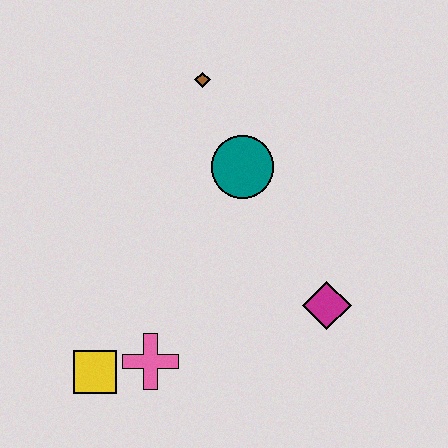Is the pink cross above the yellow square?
Yes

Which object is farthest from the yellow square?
The brown diamond is farthest from the yellow square.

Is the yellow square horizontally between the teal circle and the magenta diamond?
No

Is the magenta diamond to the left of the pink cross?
No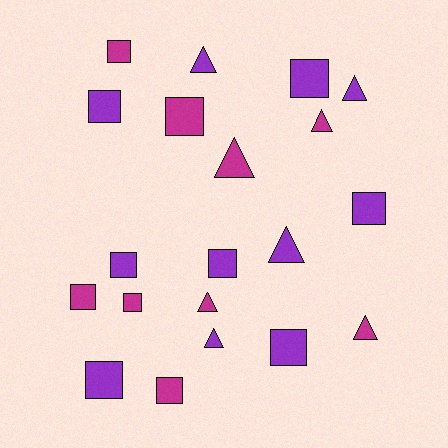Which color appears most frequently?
Purple, with 11 objects.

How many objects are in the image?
There are 20 objects.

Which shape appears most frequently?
Square, with 12 objects.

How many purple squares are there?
There are 7 purple squares.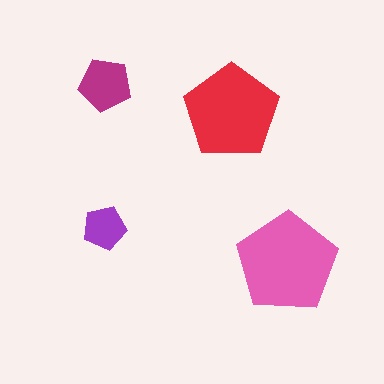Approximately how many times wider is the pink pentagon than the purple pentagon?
About 2.5 times wider.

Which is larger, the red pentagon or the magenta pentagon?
The red one.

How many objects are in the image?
There are 4 objects in the image.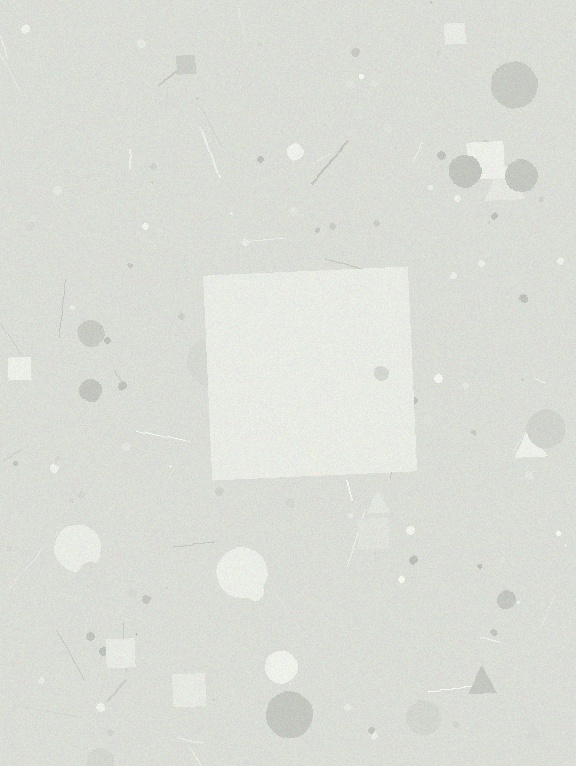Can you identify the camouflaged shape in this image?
The camouflaged shape is a square.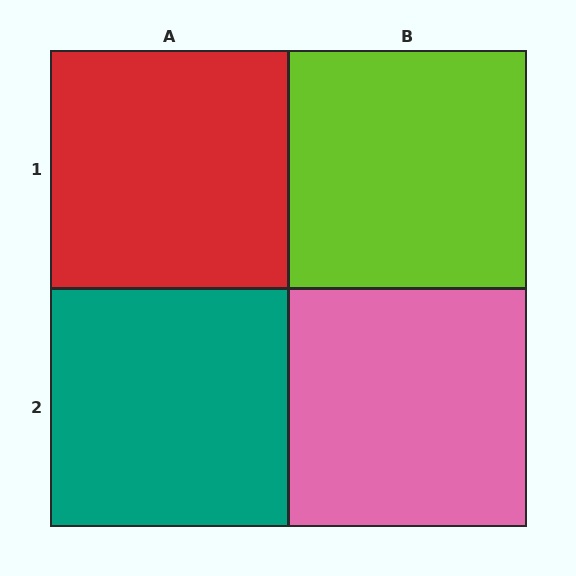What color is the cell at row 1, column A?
Red.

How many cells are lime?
1 cell is lime.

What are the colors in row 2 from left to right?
Teal, pink.